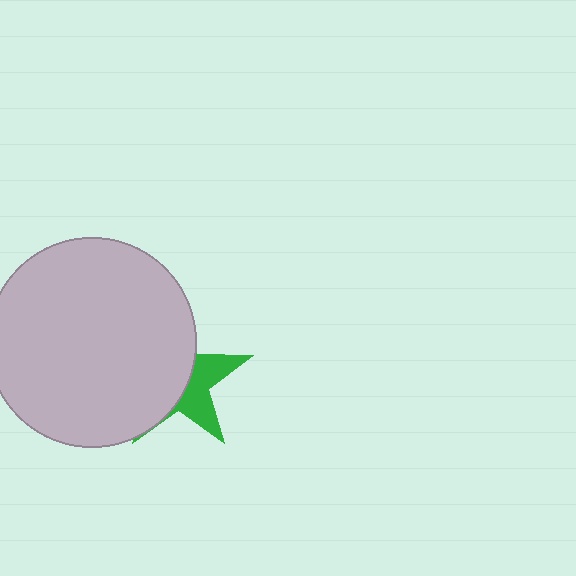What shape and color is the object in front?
The object in front is a light gray circle.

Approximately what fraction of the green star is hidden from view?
Roughly 63% of the green star is hidden behind the light gray circle.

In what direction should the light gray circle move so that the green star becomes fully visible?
The light gray circle should move left. That is the shortest direction to clear the overlap and leave the green star fully visible.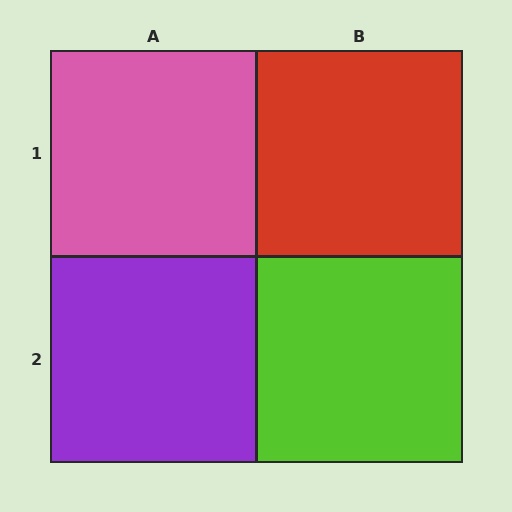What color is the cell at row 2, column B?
Lime.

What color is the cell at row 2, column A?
Purple.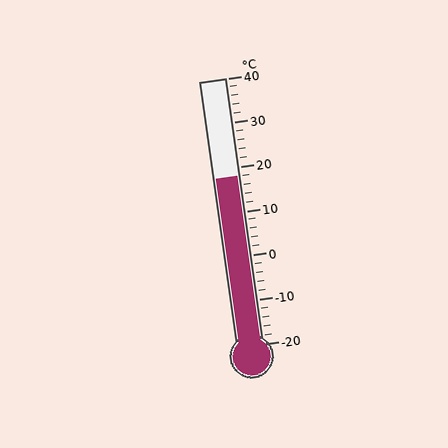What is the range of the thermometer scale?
The thermometer scale ranges from -20°C to 40°C.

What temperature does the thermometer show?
The thermometer shows approximately 18°C.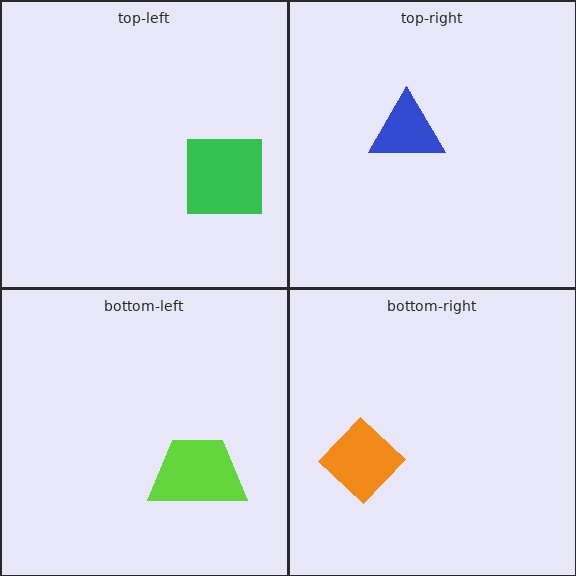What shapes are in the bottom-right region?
The orange diamond.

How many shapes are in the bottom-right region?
1.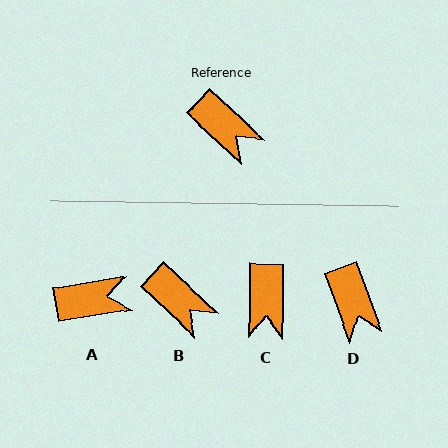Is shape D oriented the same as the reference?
No, it is off by about 27 degrees.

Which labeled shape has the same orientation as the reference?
B.